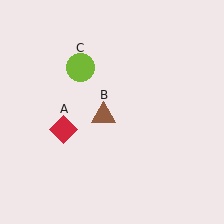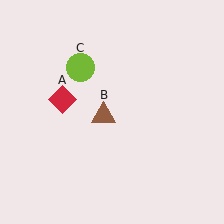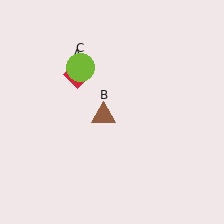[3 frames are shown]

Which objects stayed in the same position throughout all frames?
Brown triangle (object B) and lime circle (object C) remained stationary.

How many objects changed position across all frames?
1 object changed position: red diamond (object A).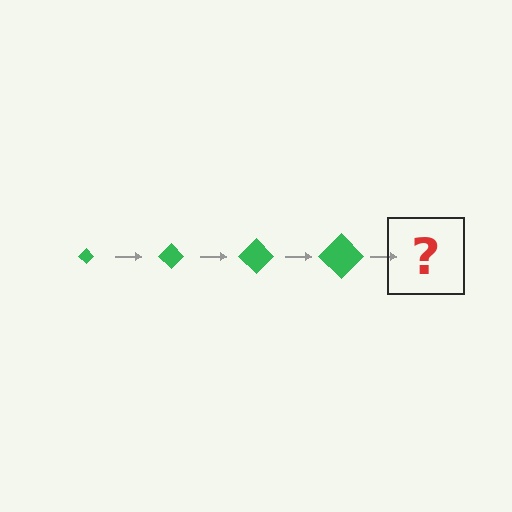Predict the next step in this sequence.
The next step is a green diamond, larger than the previous one.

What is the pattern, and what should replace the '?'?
The pattern is that the diamond gets progressively larger each step. The '?' should be a green diamond, larger than the previous one.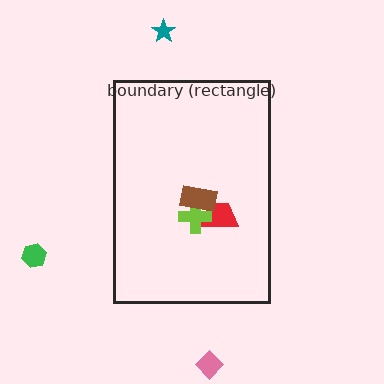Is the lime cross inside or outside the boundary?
Inside.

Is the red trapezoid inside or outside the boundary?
Inside.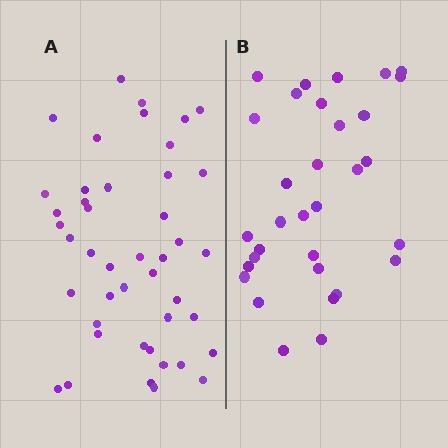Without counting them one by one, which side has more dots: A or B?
Region A (the left region) has more dots.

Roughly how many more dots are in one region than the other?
Region A has roughly 12 or so more dots than region B.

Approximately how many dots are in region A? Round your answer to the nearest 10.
About 40 dots. (The exact count is 44, which rounds to 40.)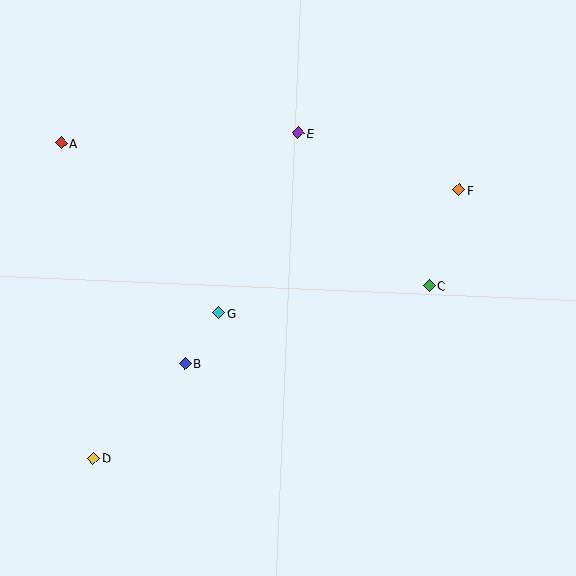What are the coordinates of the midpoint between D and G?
The midpoint between D and G is at (156, 385).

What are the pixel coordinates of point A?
Point A is at (61, 143).